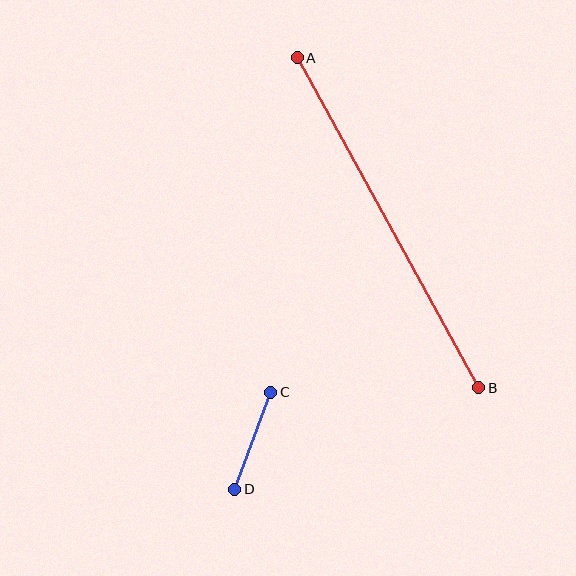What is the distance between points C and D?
The distance is approximately 103 pixels.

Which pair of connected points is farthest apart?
Points A and B are farthest apart.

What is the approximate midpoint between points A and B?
The midpoint is at approximately (388, 223) pixels.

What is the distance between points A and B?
The distance is approximately 377 pixels.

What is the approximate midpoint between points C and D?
The midpoint is at approximately (253, 441) pixels.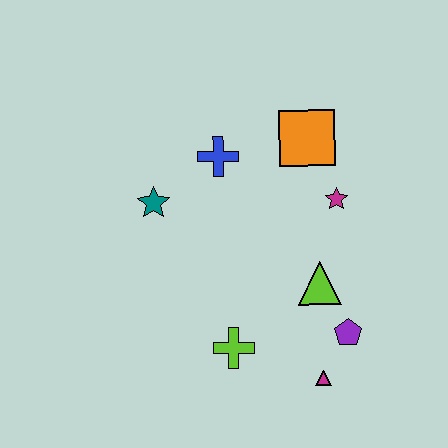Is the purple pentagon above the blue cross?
No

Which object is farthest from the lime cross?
The orange square is farthest from the lime cross.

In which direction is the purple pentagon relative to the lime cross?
The purple pentagon is to the right of the lime cross.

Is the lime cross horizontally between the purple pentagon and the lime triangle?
No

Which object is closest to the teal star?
The blue cross is closest to the teal star.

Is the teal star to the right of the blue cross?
No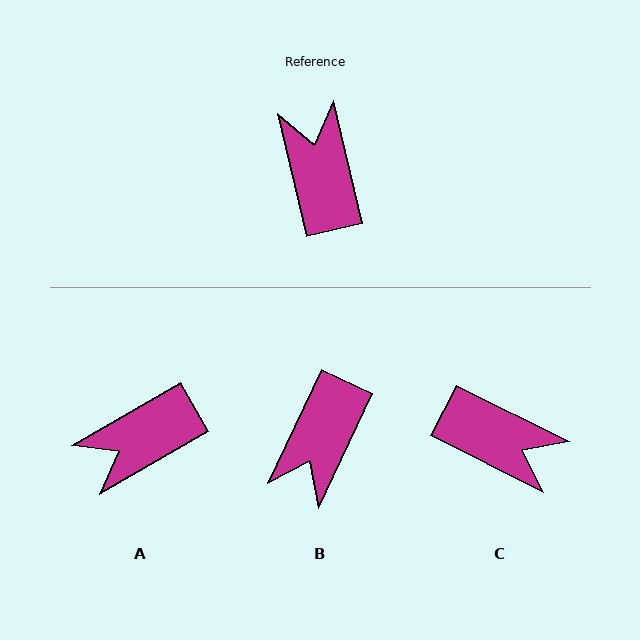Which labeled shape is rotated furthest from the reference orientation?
B, about 142 degrees away.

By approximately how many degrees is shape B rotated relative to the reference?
Approximately 142 degrees counter-clockwise.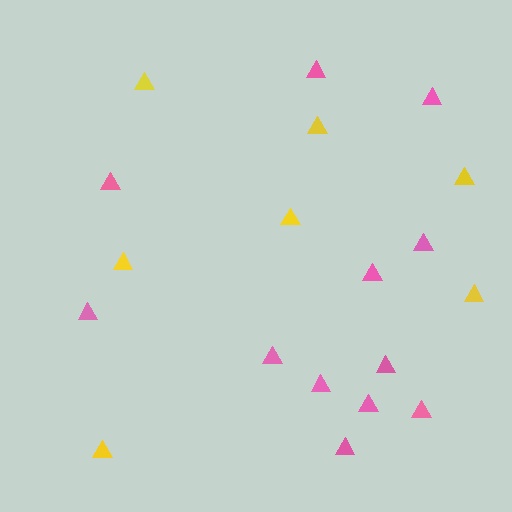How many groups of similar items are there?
There are 2 groups: one group of pink triangles (12) and one group of yellow triangles (7).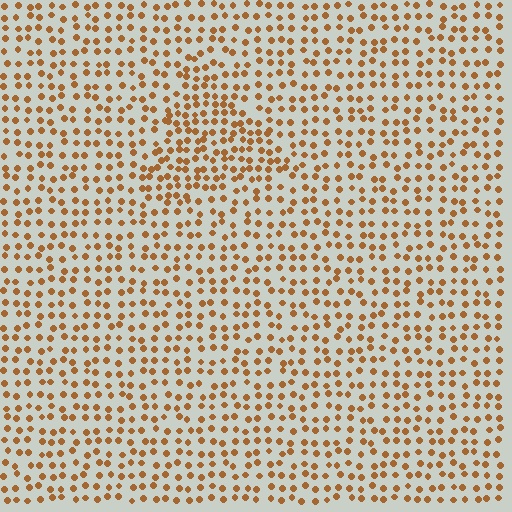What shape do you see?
I see a triangle.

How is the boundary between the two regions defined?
The boundary is defined by a change in element density (approximately 1.6x ratio). All elements are the same color, size, and shape.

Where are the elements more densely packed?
The elements are more densely packed inside the triangle boundary.